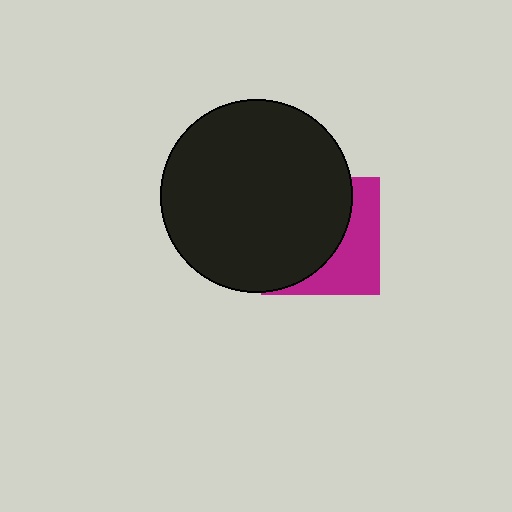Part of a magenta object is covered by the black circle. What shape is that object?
It is a square.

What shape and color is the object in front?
The object in front is a black circle.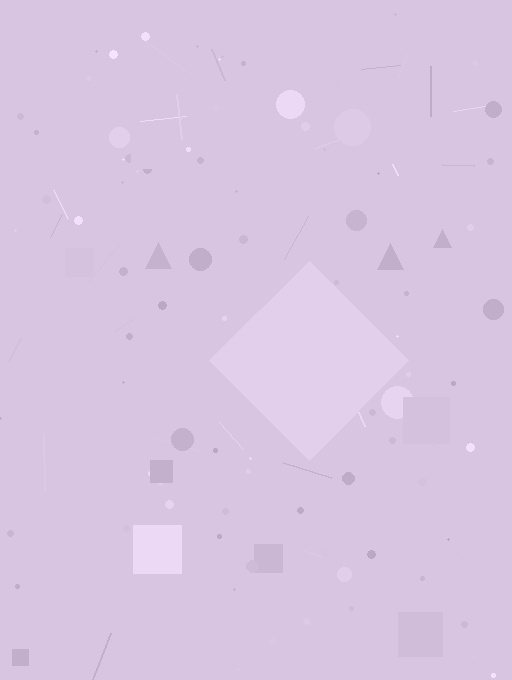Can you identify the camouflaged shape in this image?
The camouflaged shape is a diamond.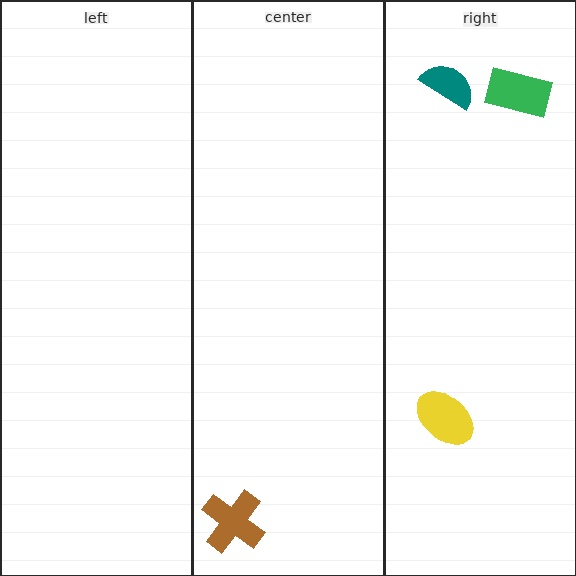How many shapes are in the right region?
3.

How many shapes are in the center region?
1.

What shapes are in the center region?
The brown cross.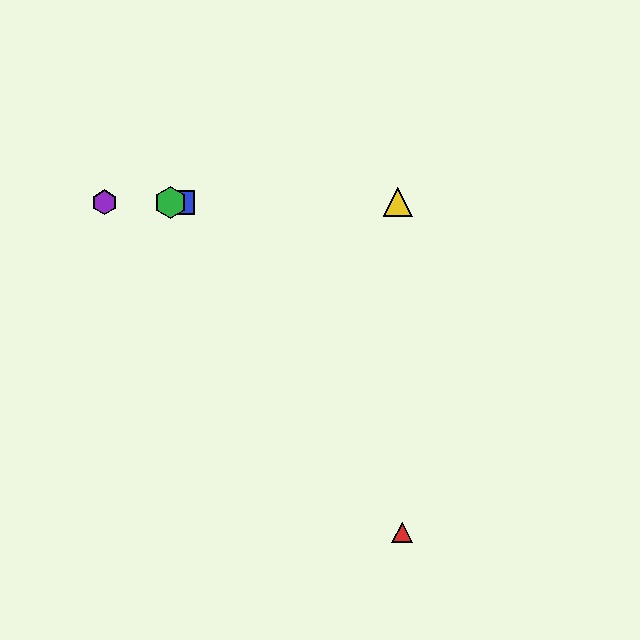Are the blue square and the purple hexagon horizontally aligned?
Yes, both are at y≈202.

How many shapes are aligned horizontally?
4 shapes (the blue square, the green hexagon, the yellow triangle, the purple hexagon) are aligned horizontally.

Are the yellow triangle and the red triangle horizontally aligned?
No, the yellow triangle is at y≈202 and the red triangle is at y≈533.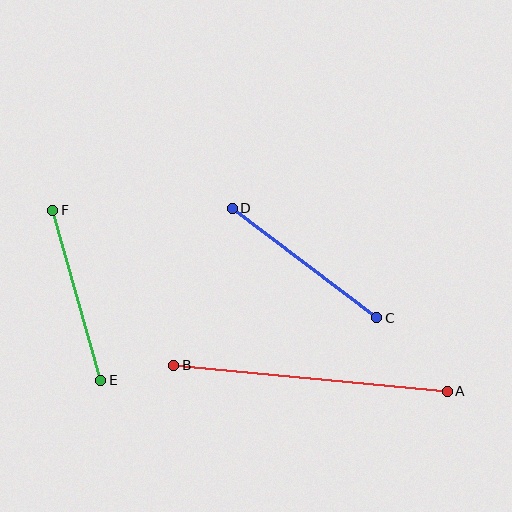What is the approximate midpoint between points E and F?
The midpoint is at approximately (77, 295) pixels.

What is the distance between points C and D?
The distance is approximately 181 pixels.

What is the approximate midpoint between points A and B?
The midpoint is at approximately (311, 378) pixels.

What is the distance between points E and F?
The distance is approximately 177 pixels.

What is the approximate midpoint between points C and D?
The midpoint is at approximately (304, 263) pixels.